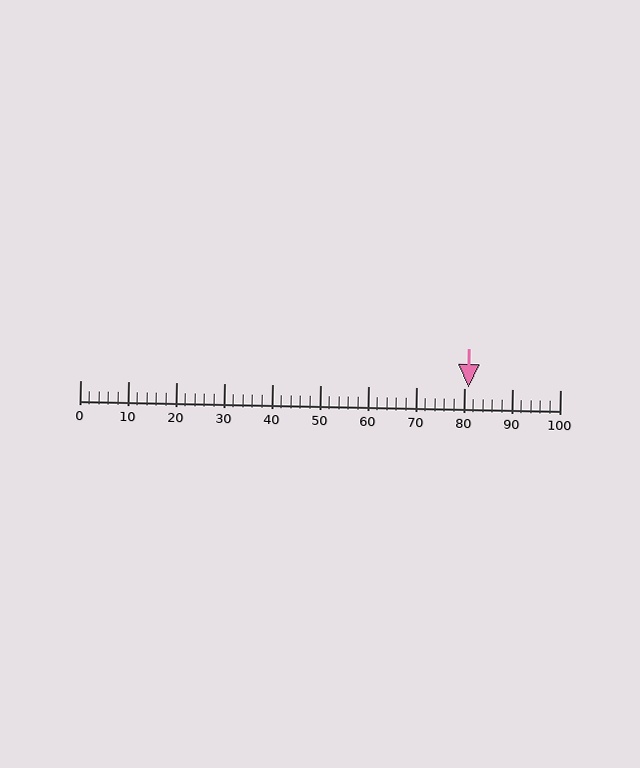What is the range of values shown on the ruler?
The ruler shows values from 0 to 100.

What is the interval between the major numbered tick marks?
The major tick marks are spaced 10 units apart.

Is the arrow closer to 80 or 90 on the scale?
The arrow is closer to 80.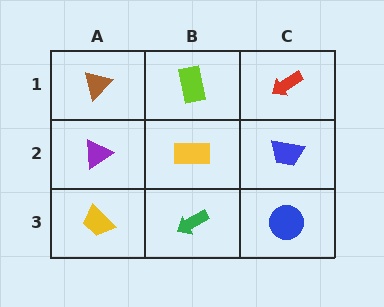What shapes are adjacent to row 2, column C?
A red arrow (row 1, column C), a blue circle (row 3, column C), a yellow rectangle (row 2, column B).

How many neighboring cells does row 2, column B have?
4.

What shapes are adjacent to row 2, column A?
A brown triangle (row 1, column A), a yellow trapezoid (row 3, column A), a yellow rectangle (row 2, column B).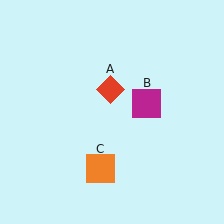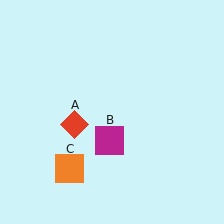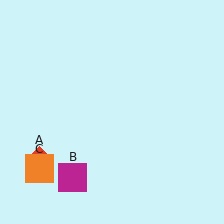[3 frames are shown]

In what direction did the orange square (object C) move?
The orange square (object C) moved left.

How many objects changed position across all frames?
3 objects changed position: red diamond (object A), magenta square (object B), orange square (object C).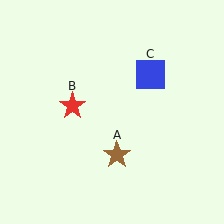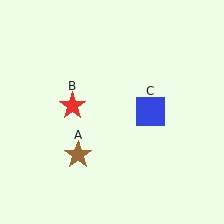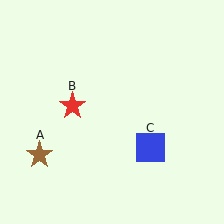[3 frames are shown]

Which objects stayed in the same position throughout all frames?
Red star (object B) remained stationary.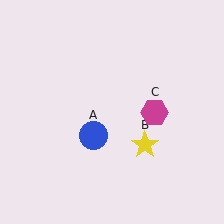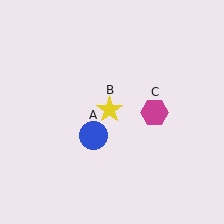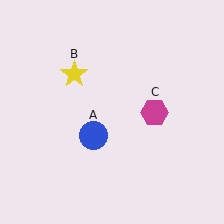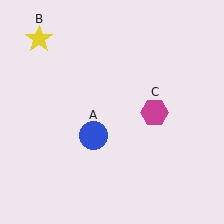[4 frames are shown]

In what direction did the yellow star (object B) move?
The yellow star (object B) moved up and to the left.